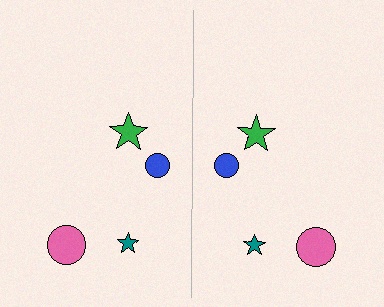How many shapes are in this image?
There are 8 shapes in this image.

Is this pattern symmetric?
Yes, this pattern has bilateral (reflection) symmetry.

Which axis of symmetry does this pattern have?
The pattern has a vertical axis of symmetry running through the center of the image.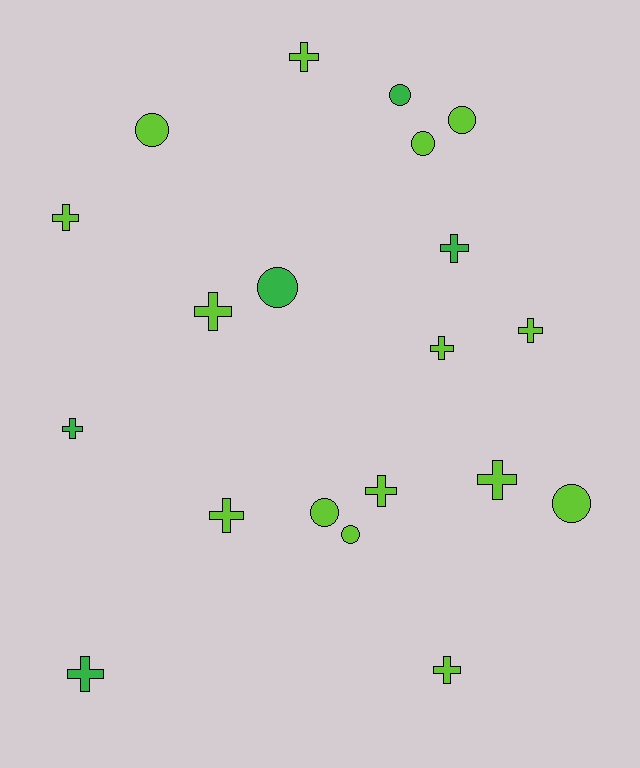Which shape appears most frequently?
Cross, with 12 objects.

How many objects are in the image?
There are 20 objects.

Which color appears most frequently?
Lime, with 15 objects.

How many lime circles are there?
There are 6 lime circles.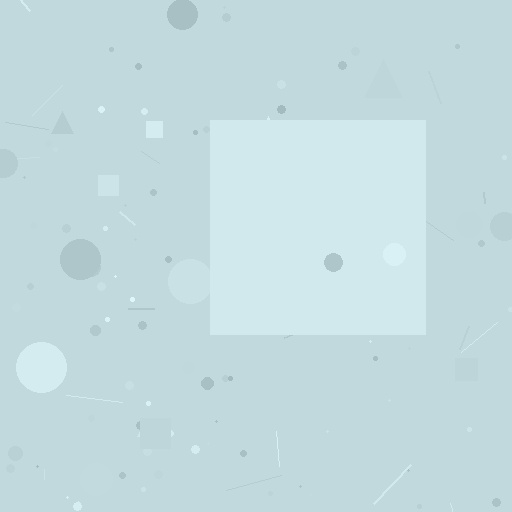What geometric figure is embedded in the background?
A square is embedded in the background.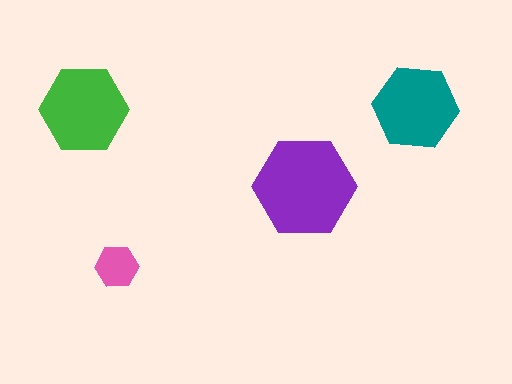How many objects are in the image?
There are 4 objects in the image.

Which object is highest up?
The teal hexagon is topmost.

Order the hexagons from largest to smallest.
the purple one, the green one, the teal one, the pink one.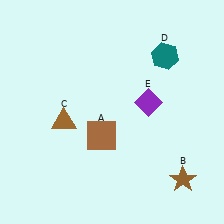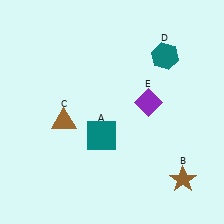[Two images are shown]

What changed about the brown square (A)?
In Image 1, A is brown. In Image 2, it changed to teal.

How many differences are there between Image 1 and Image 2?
There is 1 difference between the two images.